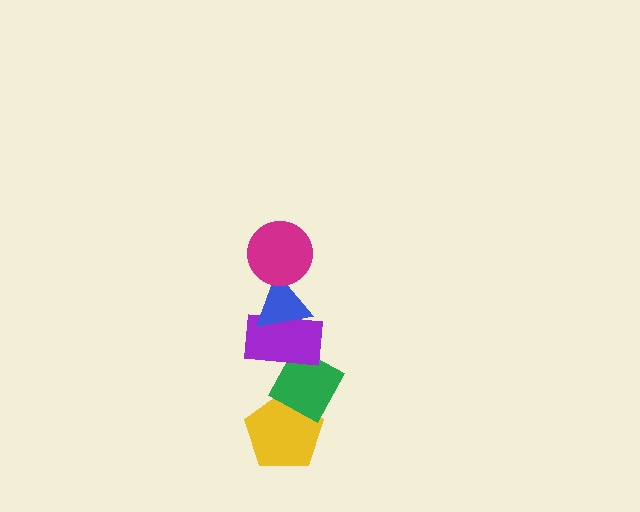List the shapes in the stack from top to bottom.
From top to bottom: the magenta circle, the blue triangle, the purple rectangle, the green diamond, the yellow pentagon.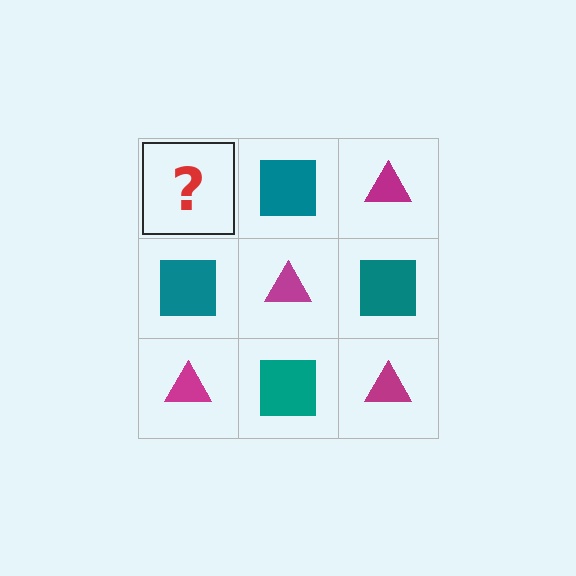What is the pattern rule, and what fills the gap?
The rule is that it alternates magenta triangle and teal square in a checkerboard pattern. The gap should be filled with a magenta triangle.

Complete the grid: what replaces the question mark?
The question mark should be replaced with a magenta triangle.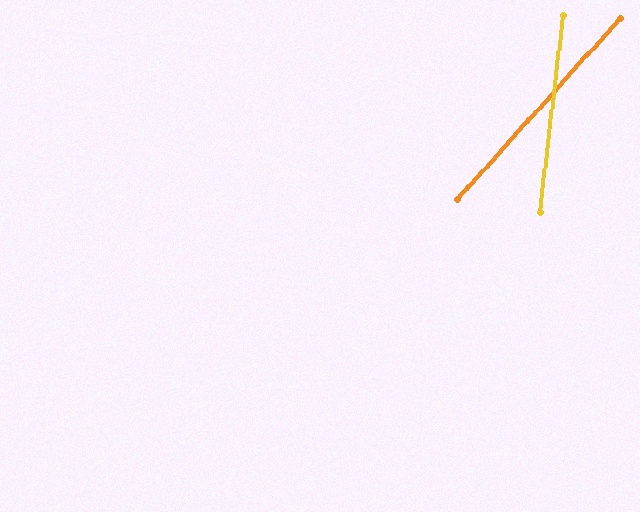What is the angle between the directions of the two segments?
Approximately 35 degrees.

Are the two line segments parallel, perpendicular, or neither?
Neither parallel nor perpendicular — they differ by about 35°.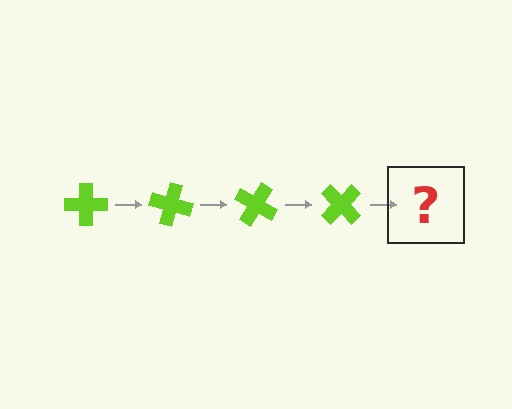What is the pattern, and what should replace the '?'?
The pattern is that the cross rotates 15 degrees each step. The '?' should be a lime cross rotated 60 degrees.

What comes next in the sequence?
The next element should be a lime cross rotated 60 degrees.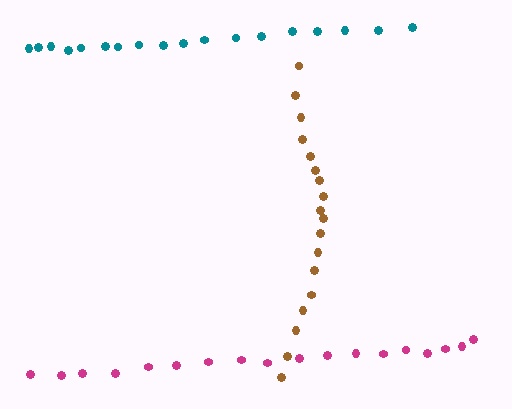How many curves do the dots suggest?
There are 3 distinct paths.